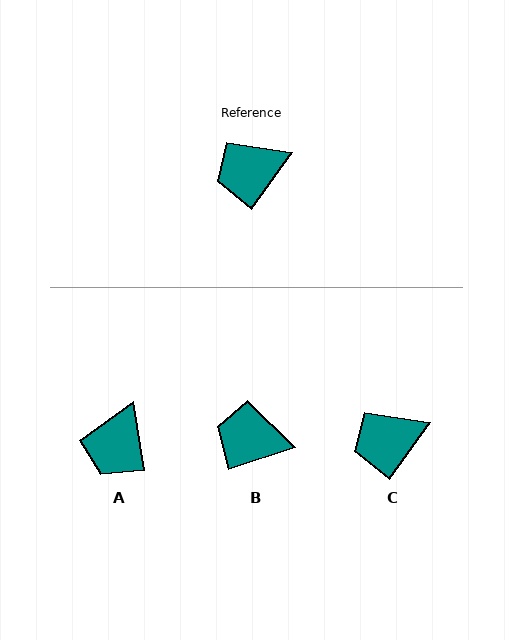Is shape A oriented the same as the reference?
No, it is off by about 45 degrees.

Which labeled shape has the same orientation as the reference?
C.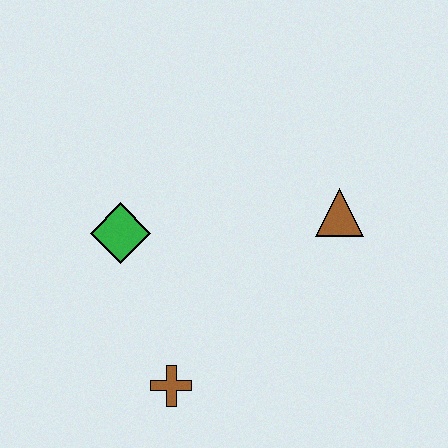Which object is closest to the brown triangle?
The green diamond is closest to the brown triangle.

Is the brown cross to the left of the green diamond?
No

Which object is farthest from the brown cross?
The brown triangle is farthest from the brown cross.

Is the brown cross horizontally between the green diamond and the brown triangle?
Yes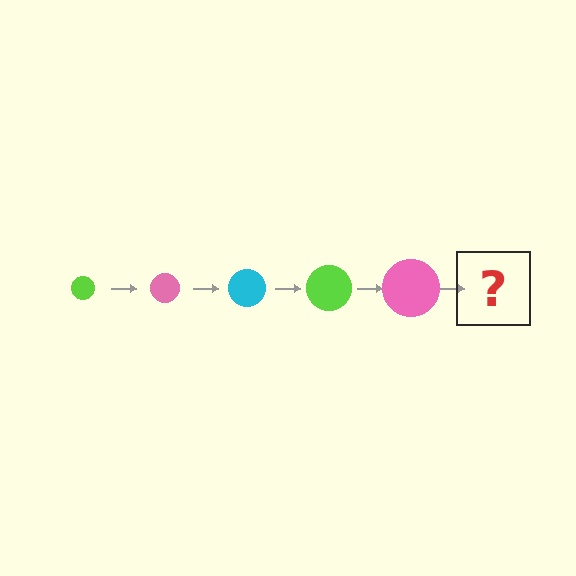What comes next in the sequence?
The next element should be a cyan circle, larger than the previous one.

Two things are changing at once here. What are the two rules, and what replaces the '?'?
The two rules are that the circle grows larger each step and the color cycles through lime, pink, and cyan. The '?' should be a cyan circle, larger than the previous one.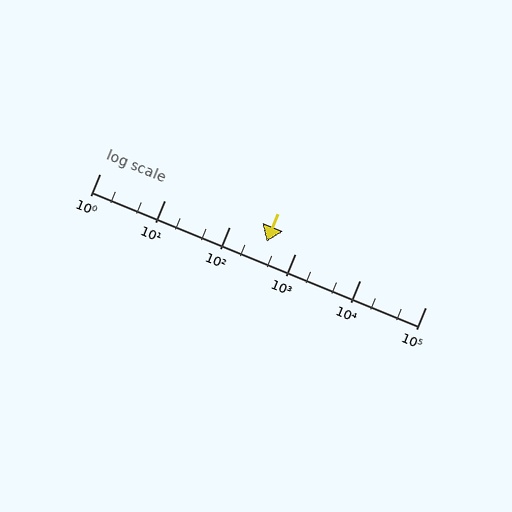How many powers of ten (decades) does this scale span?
The scale spans 5 decades, from 1 to 100000.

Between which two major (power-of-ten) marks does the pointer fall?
The pointer is between 100 and 1000.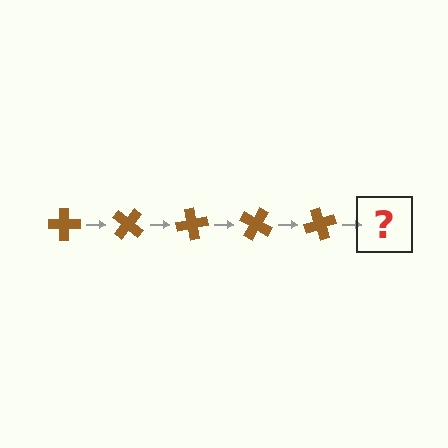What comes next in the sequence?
The next element should be a brown cross rotated 200 degrees.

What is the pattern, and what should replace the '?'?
The pattern is that the cross rotates 40 degrees each step. The '?' should be a brown cross rotated 200 degrees.